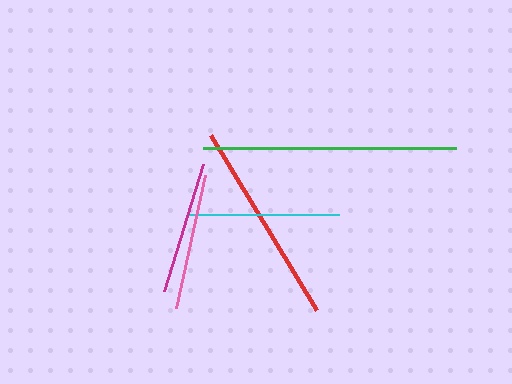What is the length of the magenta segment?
The magenta segment is approximately 133 pixels long.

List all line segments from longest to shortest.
From longest to shortest: green, red, cyan, pink, magenta.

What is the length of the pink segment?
The pink segment is approximately 136 pixels long.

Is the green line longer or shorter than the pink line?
The green line is longer than the pink line.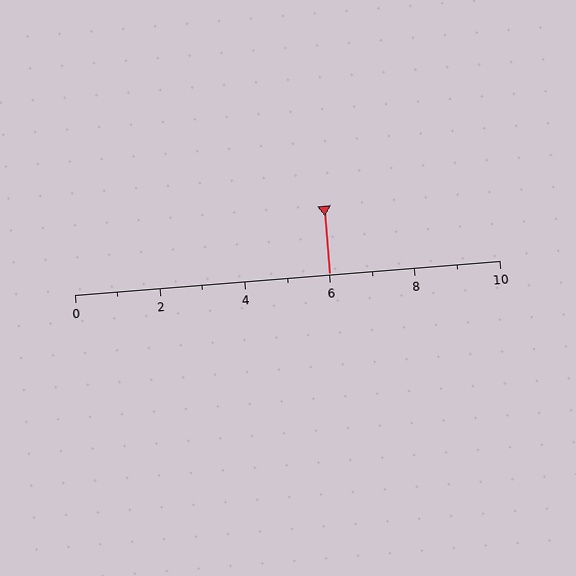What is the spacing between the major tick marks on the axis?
The major ticks are spaced 2 apart.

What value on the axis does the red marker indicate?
The marker indicates approximately 6.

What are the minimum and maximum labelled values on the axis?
The axis runs from 0 to 10.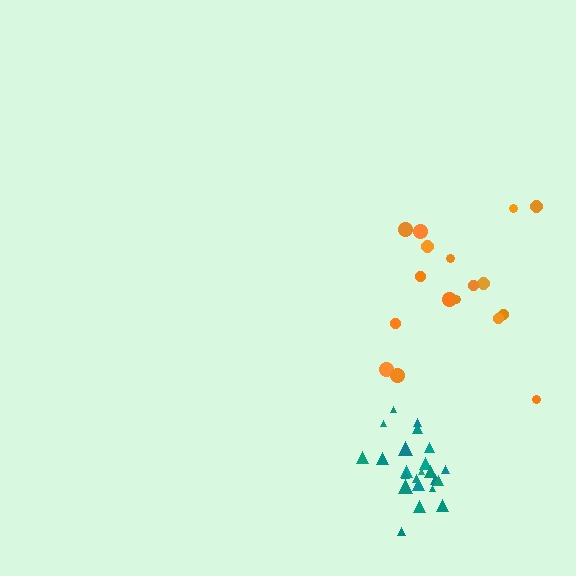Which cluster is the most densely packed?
Teal.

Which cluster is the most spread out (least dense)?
Orange.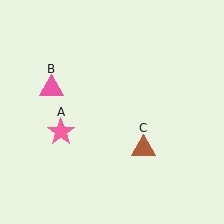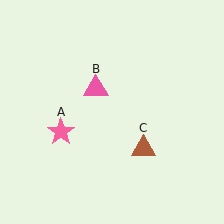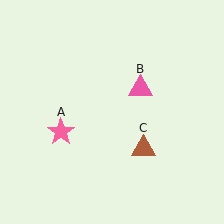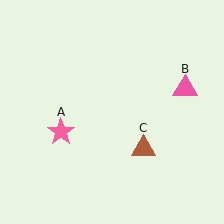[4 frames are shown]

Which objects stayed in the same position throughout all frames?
Pink star (object A) and brown triangle (object C) remained stationary.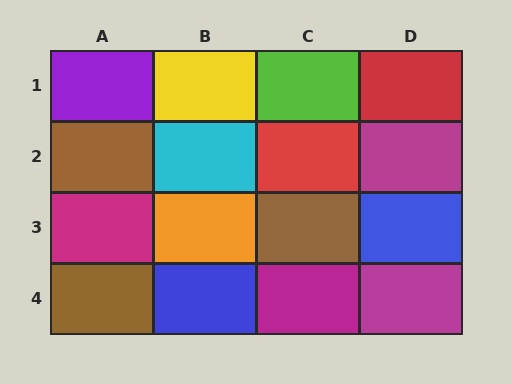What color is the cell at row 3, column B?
Orange.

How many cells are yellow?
1 cell is yellow.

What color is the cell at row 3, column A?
Magenta.